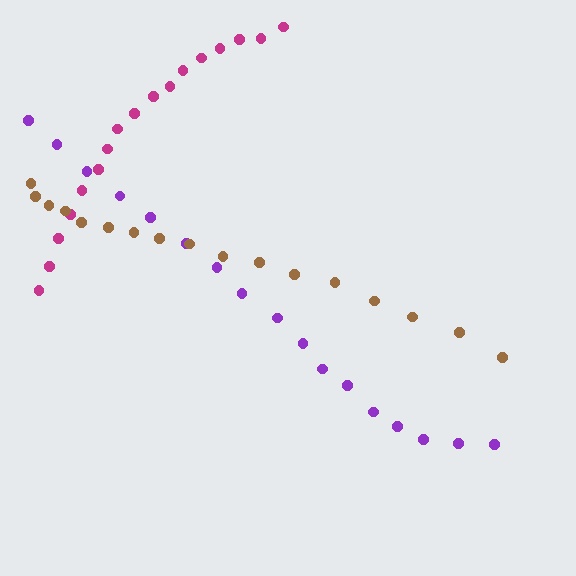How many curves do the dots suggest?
There are 3 distinct paths.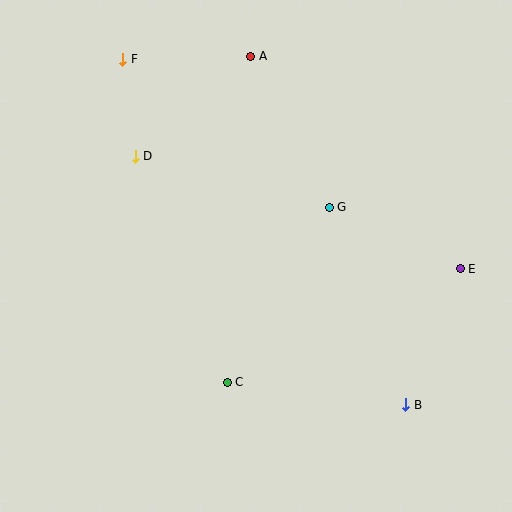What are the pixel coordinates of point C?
Point C is at (227, 382).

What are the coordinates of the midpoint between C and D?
The midpoint between C and D is at (181, 269).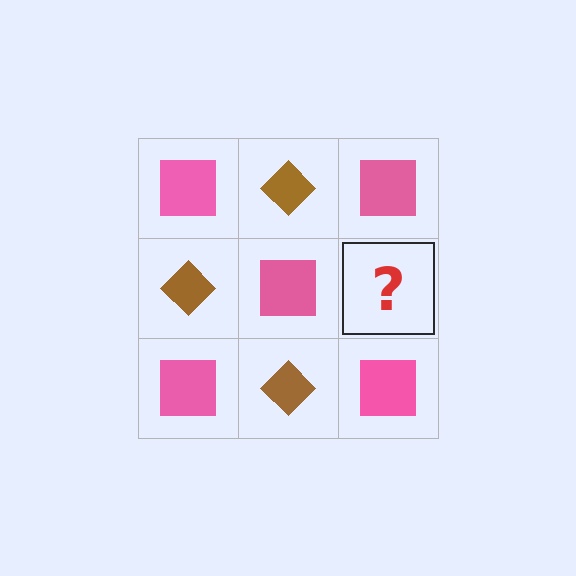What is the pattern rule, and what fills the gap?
The rule is that it alternates pink square and brown diamond in a checkerboard pattern. The gap should be filled with a brown diamond.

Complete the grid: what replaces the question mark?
The question mark should be replaced with a brown diamond.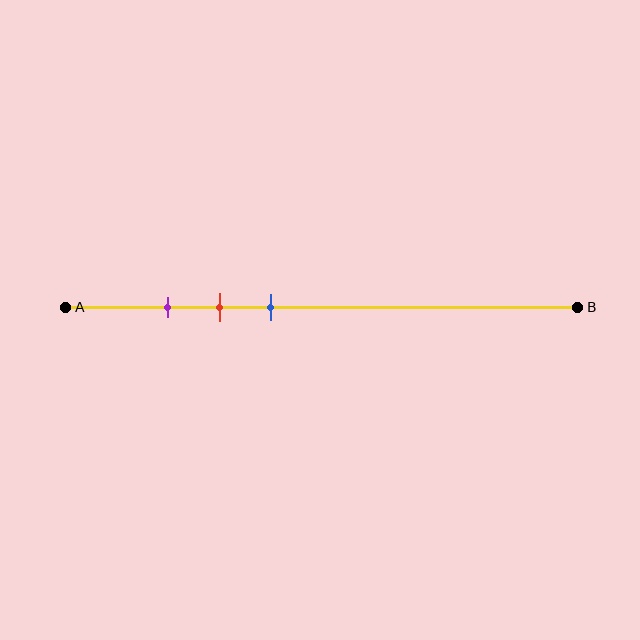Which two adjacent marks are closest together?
The purple and red marks are the closest adjacent pair.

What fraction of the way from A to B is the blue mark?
The blue mark is approximately 40% (0.4) of the way from A to B.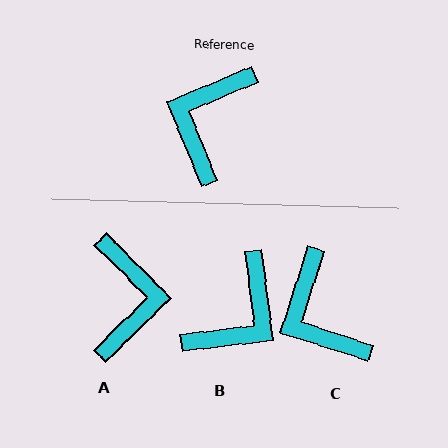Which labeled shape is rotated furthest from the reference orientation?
B, about 164 degrees away.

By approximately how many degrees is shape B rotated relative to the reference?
Approximately 164 degrees counter-clockwise.